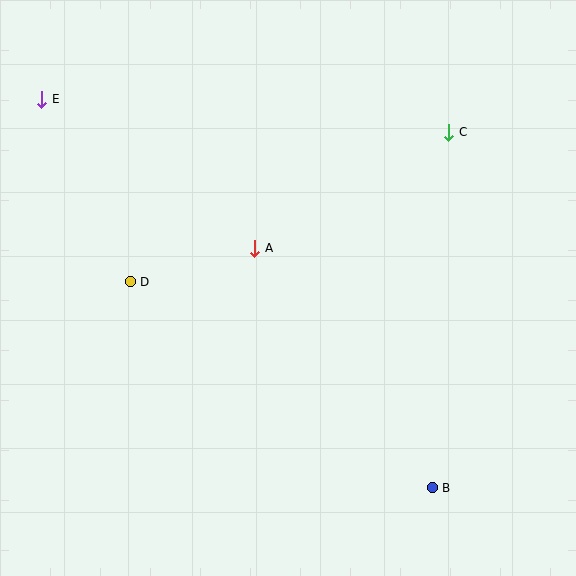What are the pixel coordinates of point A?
Point A is at (255, 248).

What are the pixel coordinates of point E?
Point E is at (42, 99).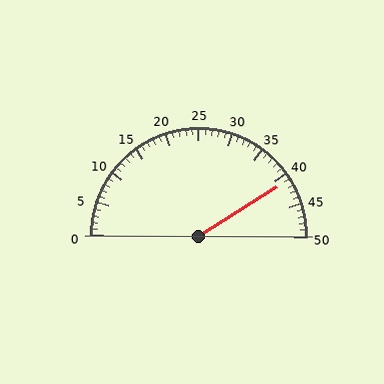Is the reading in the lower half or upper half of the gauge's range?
The reading is in the upper half of the range (0 to 50).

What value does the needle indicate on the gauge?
The needle indicates approximately 41.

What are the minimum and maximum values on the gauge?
The gauge ranges from 0 to 50.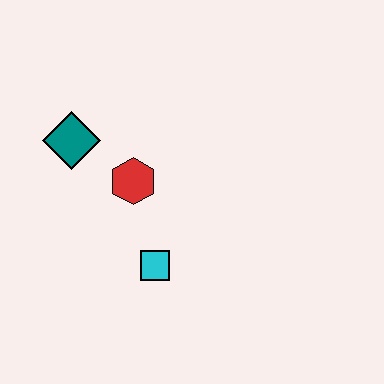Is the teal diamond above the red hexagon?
Yes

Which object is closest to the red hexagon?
The teal diamond is closest to the red hexagon.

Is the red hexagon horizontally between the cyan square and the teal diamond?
Yes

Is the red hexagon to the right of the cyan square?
No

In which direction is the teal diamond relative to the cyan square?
The teal diamond is above the cyan square.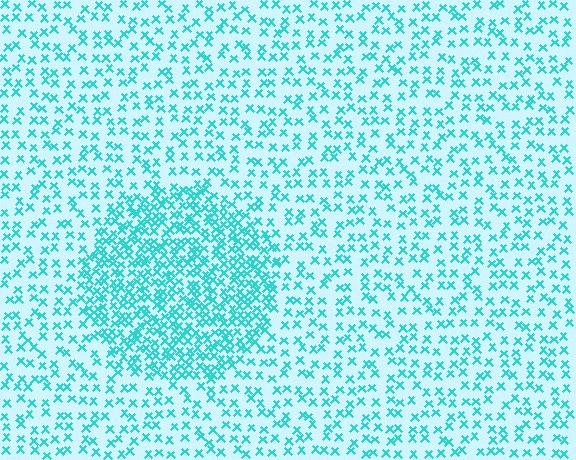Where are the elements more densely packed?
The elements are more densely packed inside the circle boundary.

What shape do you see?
I see a circle.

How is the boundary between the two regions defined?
The boundary is defined by a change in element density (approximately 2.3x ratio). All elements are the same color, size, and shape.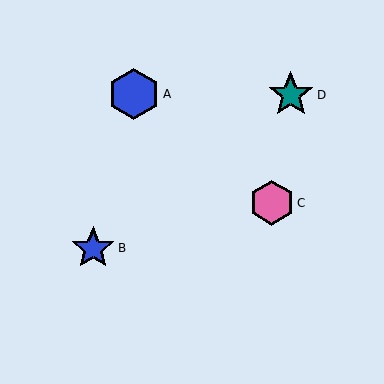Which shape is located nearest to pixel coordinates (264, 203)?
The pink hexagon (labeled C) at (272, 203) is nearest to that location.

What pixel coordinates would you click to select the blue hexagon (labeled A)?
Click at (134, 94) to select the blue hexagon A.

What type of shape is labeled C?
Shape C is a pink hexagon.